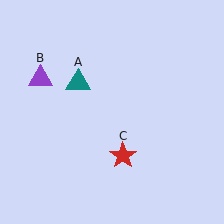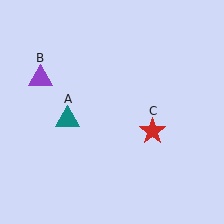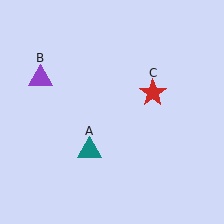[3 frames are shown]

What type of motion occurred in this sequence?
The teal triangle (object A), red star (object C) rotated counterclockwise around the center of the scene.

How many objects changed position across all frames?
2 objects changed position: teal triangle (object A), red star (object C).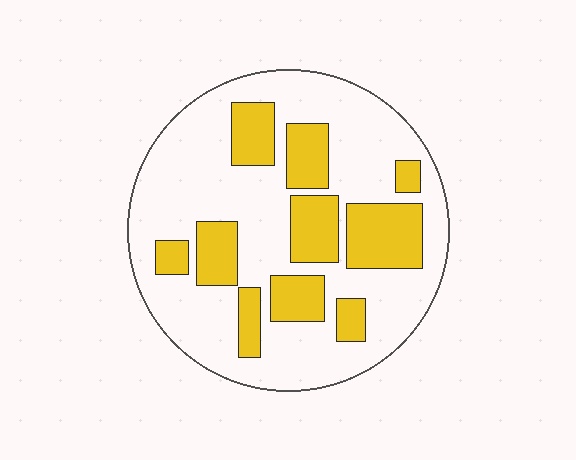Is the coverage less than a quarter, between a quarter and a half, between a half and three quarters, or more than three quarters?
Between a quarter and a half.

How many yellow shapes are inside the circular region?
10.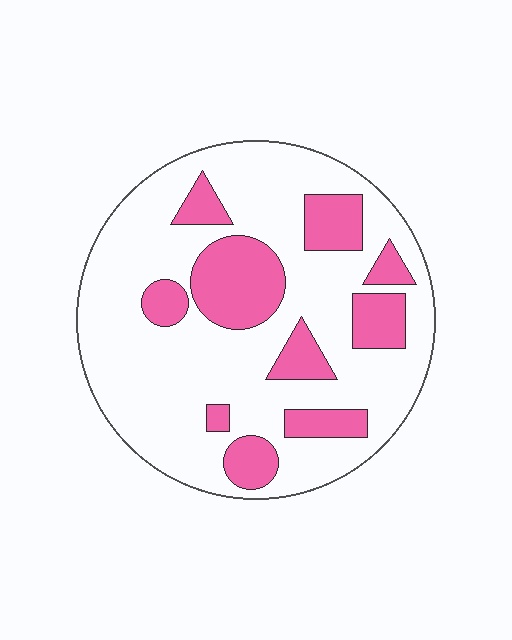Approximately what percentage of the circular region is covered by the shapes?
Approximately 25%.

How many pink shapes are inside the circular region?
10.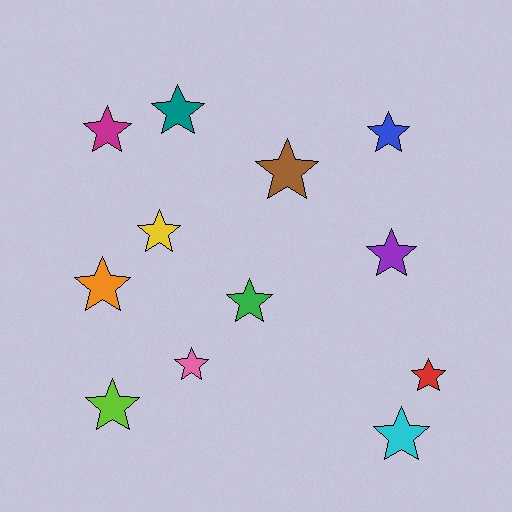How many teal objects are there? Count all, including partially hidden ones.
There is 1 teal object.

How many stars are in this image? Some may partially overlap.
There are 12 stars.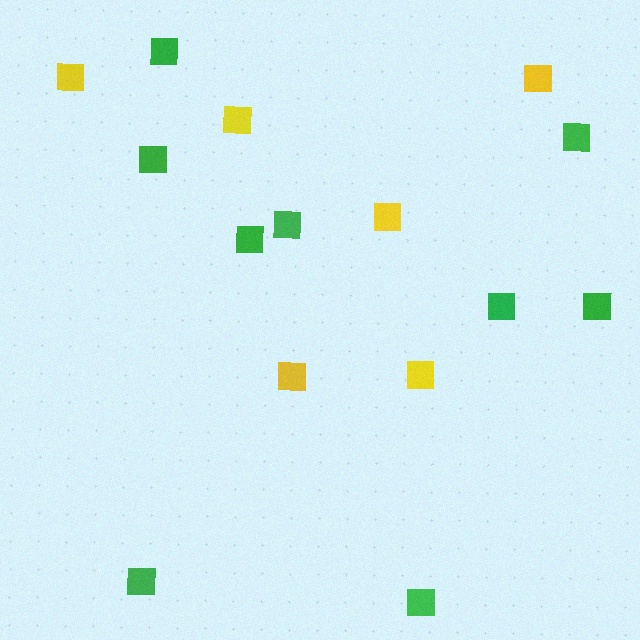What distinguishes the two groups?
There are 2 groups: one group of green squares (9) and one group of yellow squares (6).